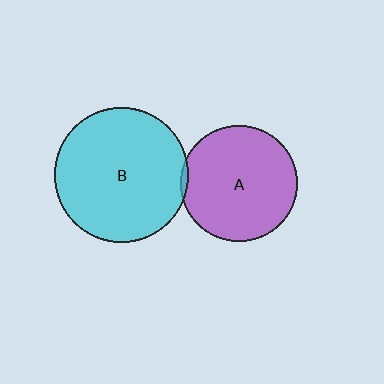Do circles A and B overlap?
Yes.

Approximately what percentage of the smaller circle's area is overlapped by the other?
Approximately 5%.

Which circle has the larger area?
Circle B (cyan).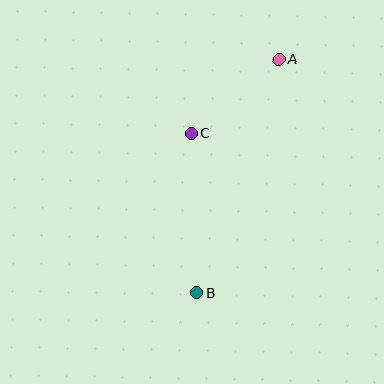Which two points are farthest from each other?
Points A and B are farthest from each other.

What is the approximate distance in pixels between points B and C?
The distance between B and C is approximately 159 pixels.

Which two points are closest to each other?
Points A and C are closest to each other.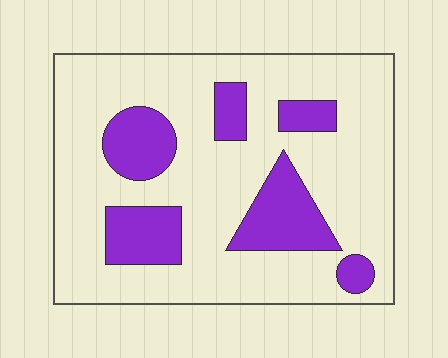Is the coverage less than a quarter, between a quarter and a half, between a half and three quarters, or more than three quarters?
Less than a quarter.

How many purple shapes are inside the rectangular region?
6.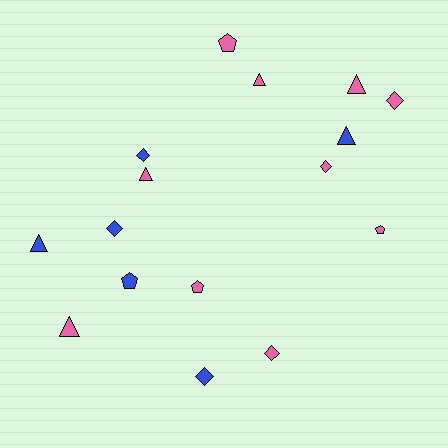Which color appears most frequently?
Pink, with 10 objects.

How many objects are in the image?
There are 16 objects.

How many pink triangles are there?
There are 4 pink triangles.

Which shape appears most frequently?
Triangle, with 6 objects.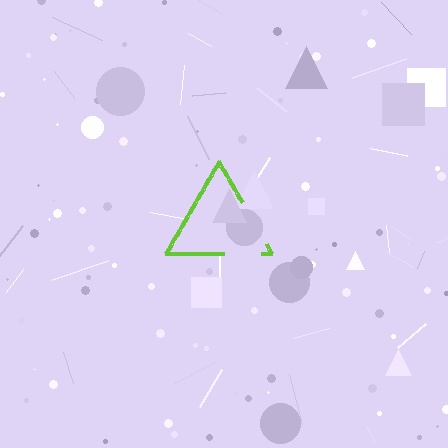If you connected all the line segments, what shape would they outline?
They would outline a triangle.